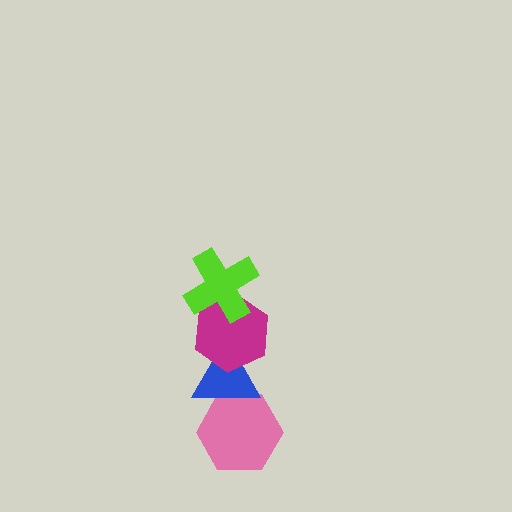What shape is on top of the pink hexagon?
The blue triangle is on top of the pink hexagon.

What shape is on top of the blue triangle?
The magenta hexagon is on top of the blue triangle.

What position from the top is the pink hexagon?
The pink hexagon is 4th from the top.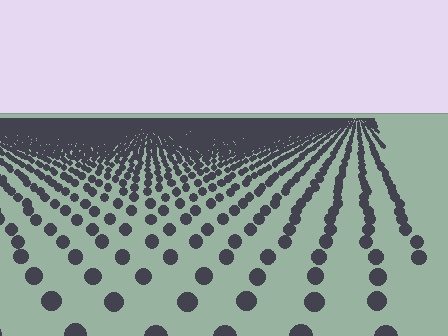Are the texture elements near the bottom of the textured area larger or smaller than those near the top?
Larger. Near the bottom, elements are closer to the viewer and appear at a bigger on-screen size.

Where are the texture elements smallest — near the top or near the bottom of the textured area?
Near the top.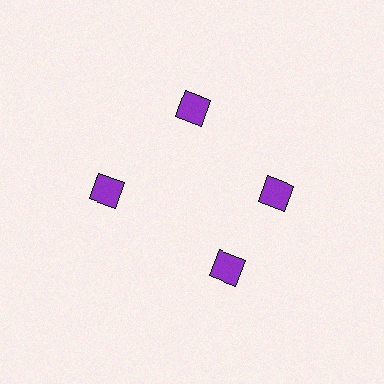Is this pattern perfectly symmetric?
No. The 4 purple diamonds are arranged in a ring, but one element near the 6 o'clock position is rotated out of alignment along the ring, breaking the 4-fold rotational symmetry.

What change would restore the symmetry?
The symmetry would be restored by rotating it back into even spacing with its neighbors so that all 4 diamonds sit at equal angles and equal distance from the center.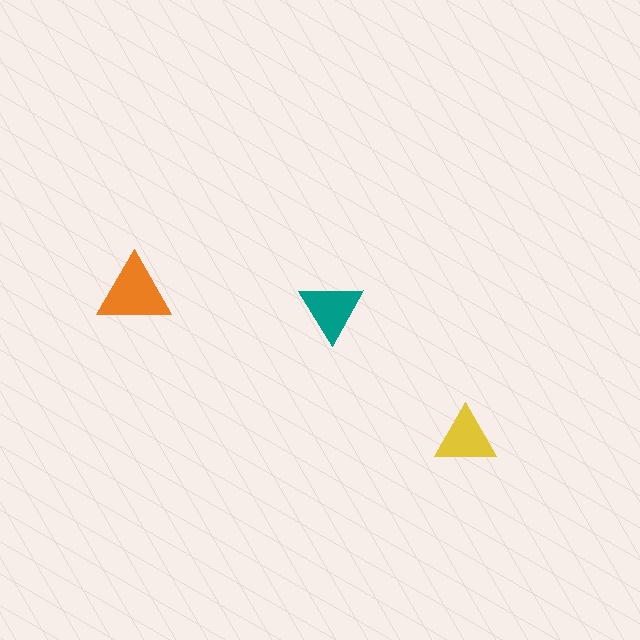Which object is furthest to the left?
The orange triangle is leftmost.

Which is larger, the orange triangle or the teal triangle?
The orange one.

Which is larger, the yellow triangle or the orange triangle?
The orange one.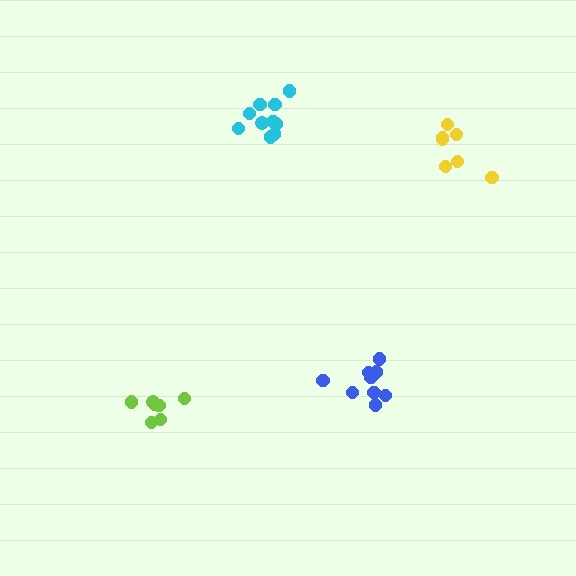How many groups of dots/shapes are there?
There are 4 groups.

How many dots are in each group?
Group 1: 7 dots, Group 2: 9 dots, Group 3: 10 dots, Group 4: 7 dots (33 total).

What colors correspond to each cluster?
The clusters are colored: yellow, blue, cyan, lime.